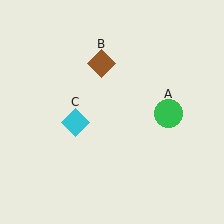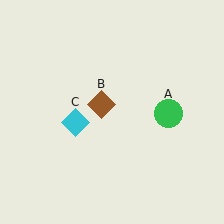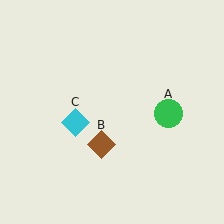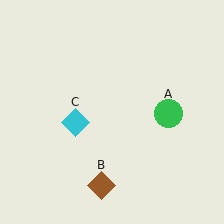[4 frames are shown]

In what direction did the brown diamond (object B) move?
The brown diamond (object B) moved down.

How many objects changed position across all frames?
1 object changed position: brown diamond (object B).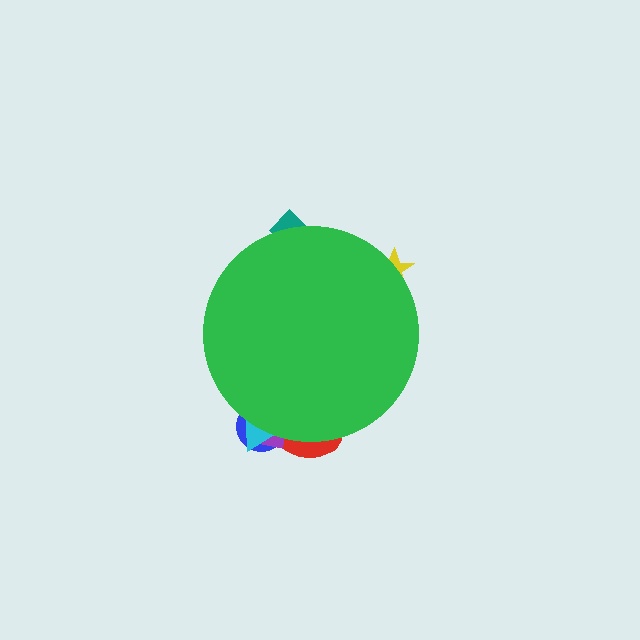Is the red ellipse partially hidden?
Yes, the red ellipse is partially hidden behind the green circle.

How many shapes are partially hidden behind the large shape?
6 shapes are partially hidden.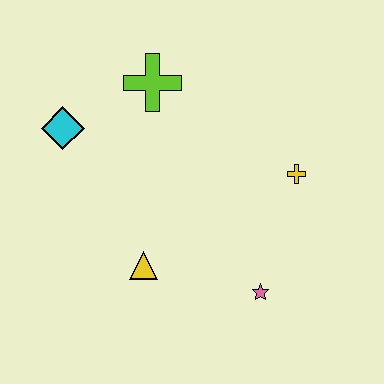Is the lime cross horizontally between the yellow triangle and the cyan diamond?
No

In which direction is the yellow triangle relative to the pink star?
The yellow triangle is to the left of the pink star.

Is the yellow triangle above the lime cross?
No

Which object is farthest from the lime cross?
The pink star is farthest from the lime cross.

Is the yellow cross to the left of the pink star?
No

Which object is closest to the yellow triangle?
The pink star is closest to the yellow triangle.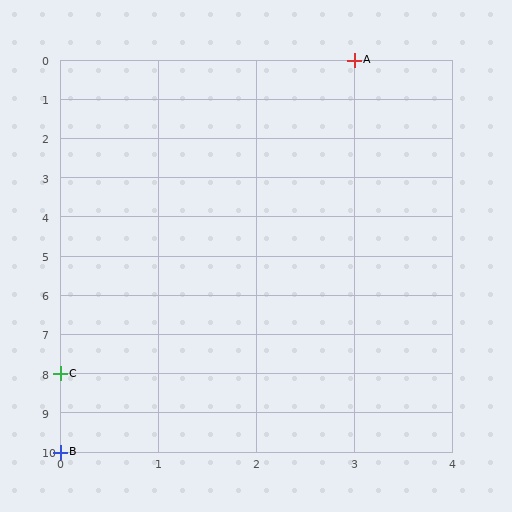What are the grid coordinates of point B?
Point B is at grid coordinates (0, 10).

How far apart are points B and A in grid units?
Points B and A are 3 columns and 10 rows apart (about 10.4 grid units diagonally).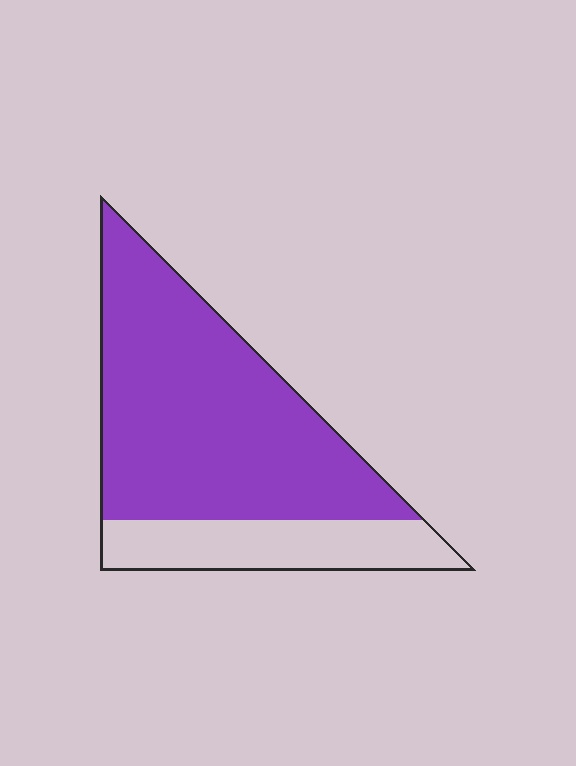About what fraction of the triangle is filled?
About three quarters (3/4).